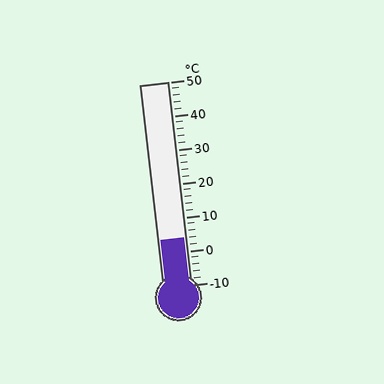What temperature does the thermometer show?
The thermometer shows approximately 4°C.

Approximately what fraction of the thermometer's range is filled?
The thermometer is filled to approximately 25% of its range.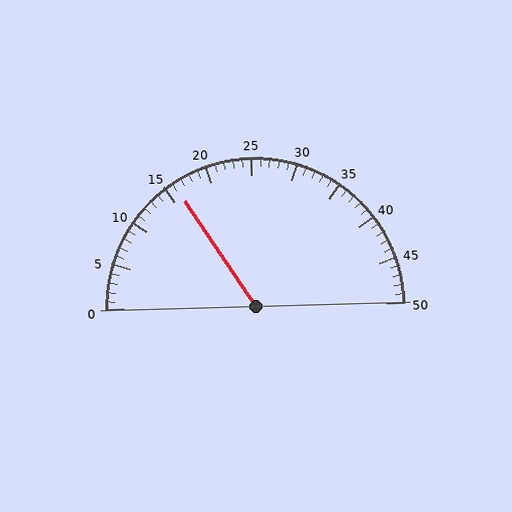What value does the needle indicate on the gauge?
The needle indicates approximately 16.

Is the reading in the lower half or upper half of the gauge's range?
The reading is in the lower half of the range (0 to 50).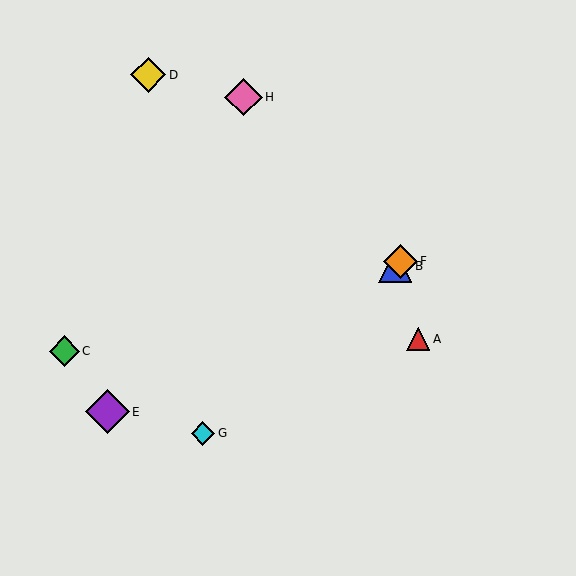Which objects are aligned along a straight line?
Objects B, F, G are aligned along a straight line.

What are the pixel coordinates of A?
Object A is at (418, 339).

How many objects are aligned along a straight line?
3 objects (B, F, G) are aligned along a straight line.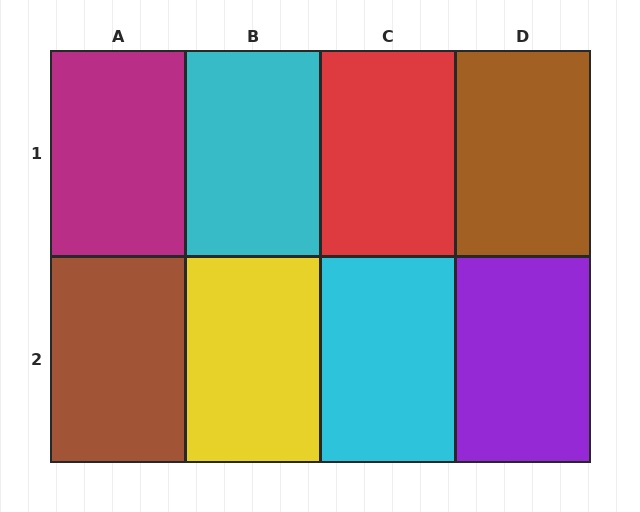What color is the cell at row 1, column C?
Red.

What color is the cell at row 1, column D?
Brown.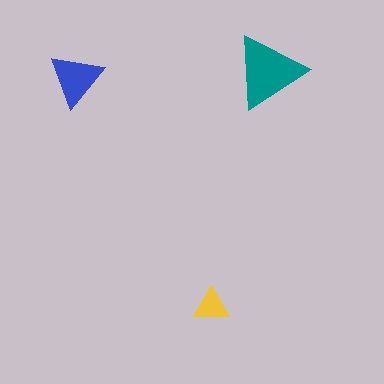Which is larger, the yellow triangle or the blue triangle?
The blue one.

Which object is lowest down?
The yellow triangle is bottommost.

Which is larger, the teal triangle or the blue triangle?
The teal one.